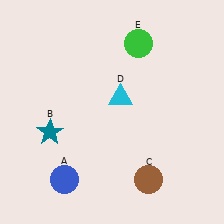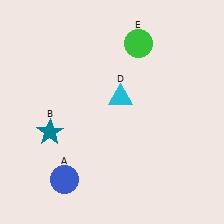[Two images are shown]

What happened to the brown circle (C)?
The brown circle (C) was removed in Image 2. It was in the bottom-right area of Image 1.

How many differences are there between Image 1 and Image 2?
There is 1 difference between the two images.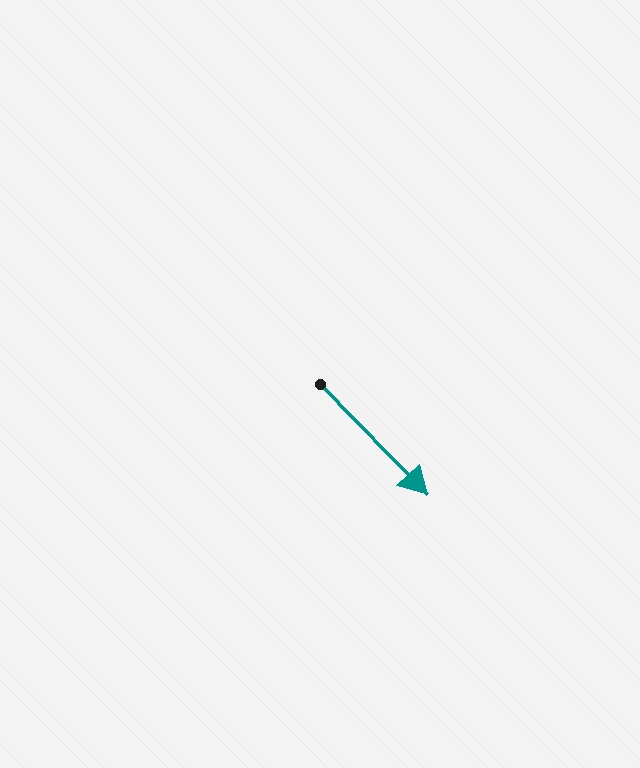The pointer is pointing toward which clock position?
Roughly 5 o'clock.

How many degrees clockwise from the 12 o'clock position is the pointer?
Approximately 136 degrees.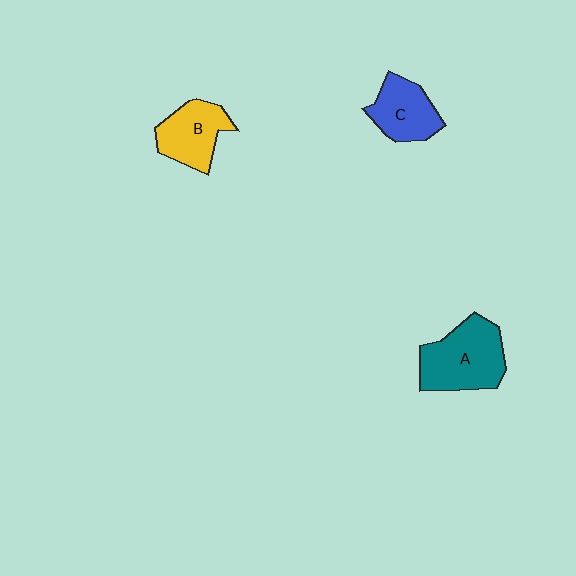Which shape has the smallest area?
Shape C (blue).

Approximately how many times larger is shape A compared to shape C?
Approximately 1.5 times.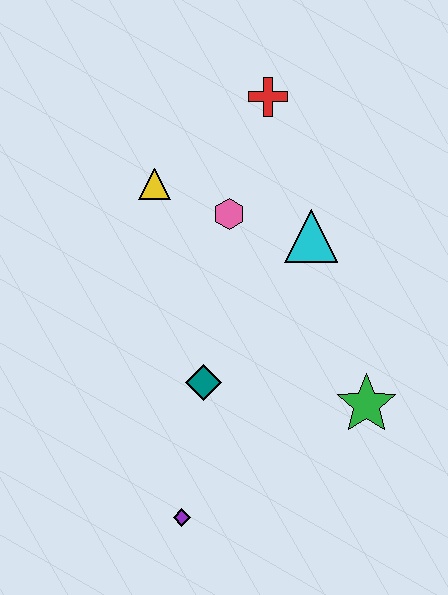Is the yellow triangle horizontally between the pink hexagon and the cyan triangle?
No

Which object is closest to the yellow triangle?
The pink hexagon is closest to the yellow triangle.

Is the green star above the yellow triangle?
No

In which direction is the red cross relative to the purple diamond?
The red cross is above the purple diamond.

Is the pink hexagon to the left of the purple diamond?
No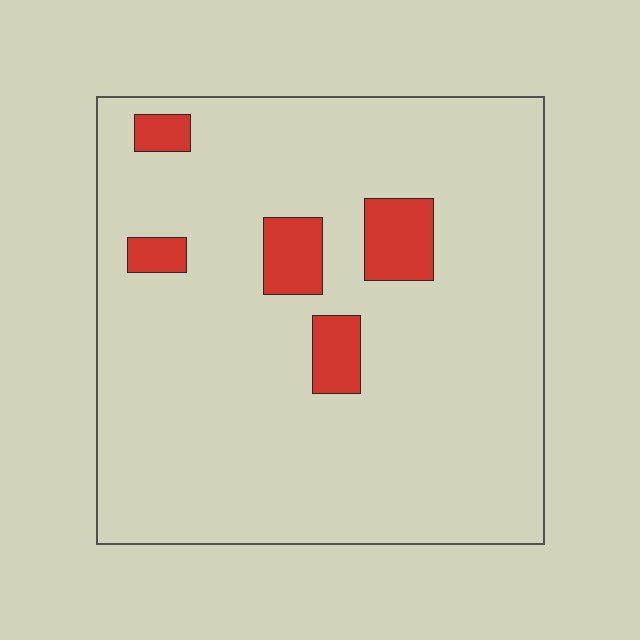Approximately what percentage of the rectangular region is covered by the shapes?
Approximately 10%.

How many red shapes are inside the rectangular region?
5.